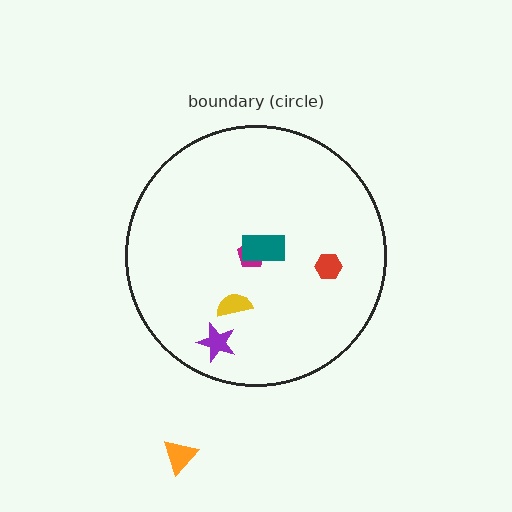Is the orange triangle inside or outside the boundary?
Outside.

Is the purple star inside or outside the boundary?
Inside.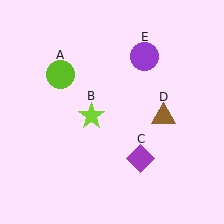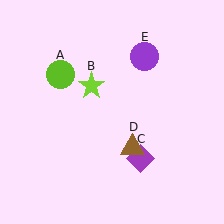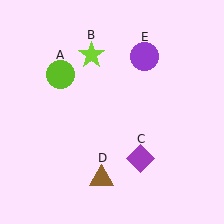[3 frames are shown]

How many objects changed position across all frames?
2 objects changed position: lime star (object B), brown triangle (object D).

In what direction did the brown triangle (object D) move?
The brown triangle (object D) moved down and to the left.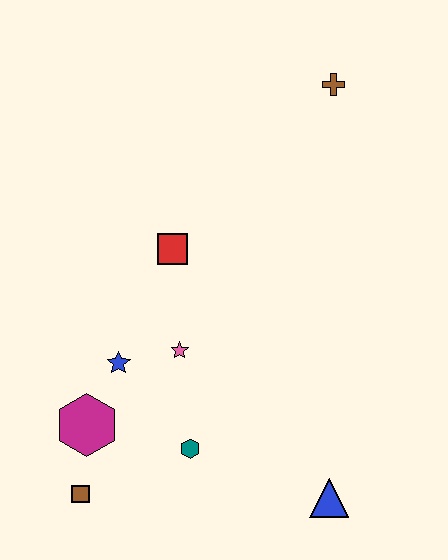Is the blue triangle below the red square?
Yes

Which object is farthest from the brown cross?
The brown square is farthest from the brown cross.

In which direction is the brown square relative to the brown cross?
The brown square is below the brown cross.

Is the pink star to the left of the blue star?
No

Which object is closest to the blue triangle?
The teal hexagon is closest to the blue triangle.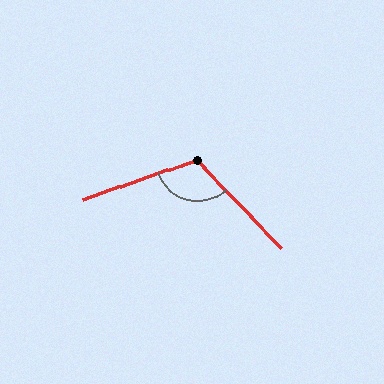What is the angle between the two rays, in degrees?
Approximately 115 degrees.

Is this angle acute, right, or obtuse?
It is obtuse.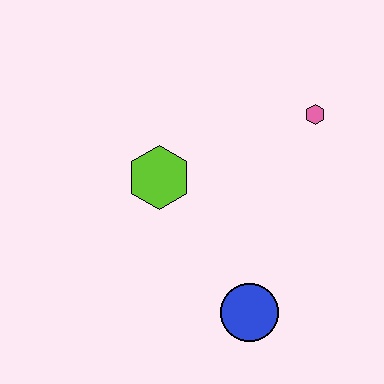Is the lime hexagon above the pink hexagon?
No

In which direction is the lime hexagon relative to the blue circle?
The lime hexagon is above the blue circle.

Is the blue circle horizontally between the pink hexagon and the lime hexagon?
Yes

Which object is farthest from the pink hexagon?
The blue circle is farthest from the pink hexagon.